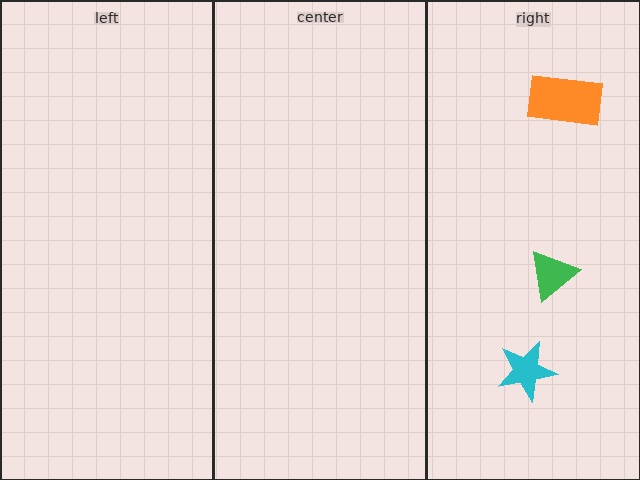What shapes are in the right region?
The cyan star, the green triangle, the orange rectangle.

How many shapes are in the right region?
3.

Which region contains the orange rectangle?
The right region.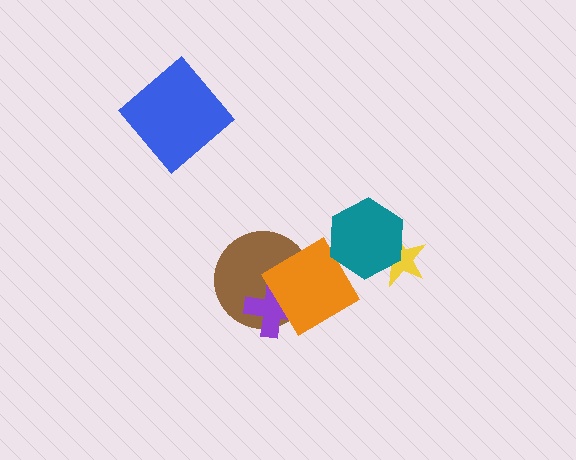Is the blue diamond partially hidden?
No, no other shape covers it.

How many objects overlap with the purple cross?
2 objects overlap with the purple cross.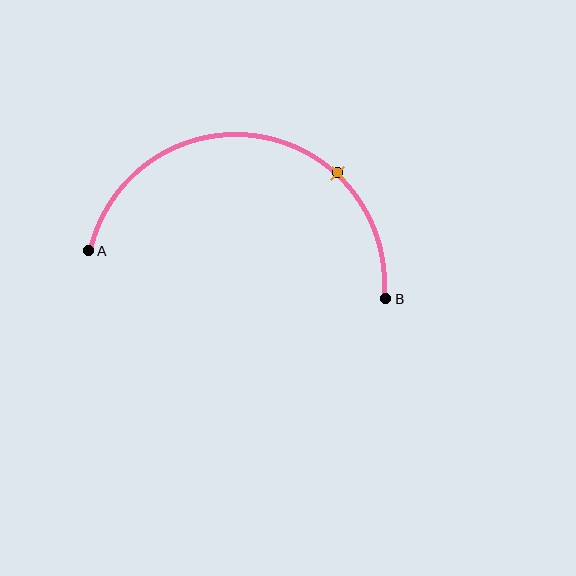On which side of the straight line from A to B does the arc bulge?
The arc bulges above the straight line connecting A and B.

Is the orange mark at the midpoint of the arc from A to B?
No. The orange mark lies on the arc but is closer to endpoint B. The arc midpoint would be at the point on the curve equidistant along the arc from both A and B.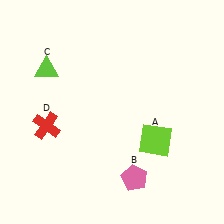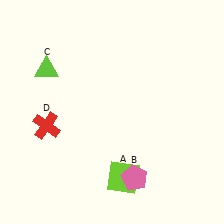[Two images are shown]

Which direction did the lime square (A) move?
The lime square (A) moved down.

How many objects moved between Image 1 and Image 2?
1 object moved between the two images.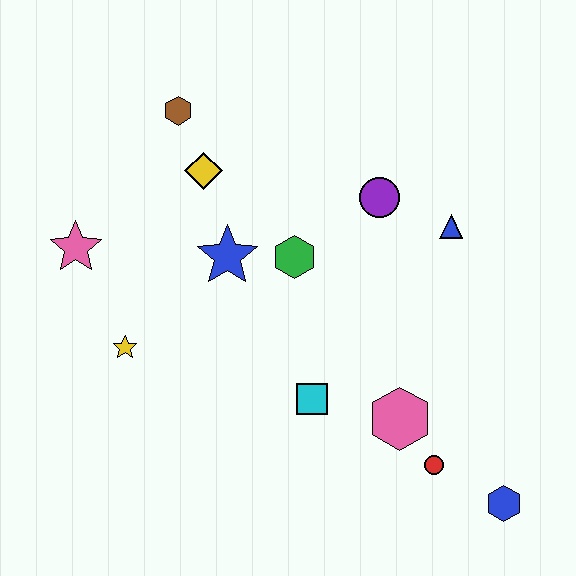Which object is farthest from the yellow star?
The blue hexagon is farthest from the yellow star.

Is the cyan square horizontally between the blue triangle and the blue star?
Yes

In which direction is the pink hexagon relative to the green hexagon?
The pink hexagon is below the green hexagon.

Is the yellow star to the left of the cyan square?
Yes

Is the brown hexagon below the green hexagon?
No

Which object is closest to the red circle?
The pink hexagon is closest to the red circle.